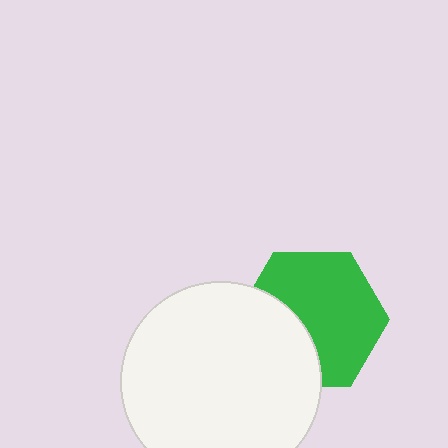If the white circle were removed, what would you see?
You would see the complete green hexagon.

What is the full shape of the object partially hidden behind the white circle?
The partially hidden object is a green hexagon.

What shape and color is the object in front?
The object in front is a white circle.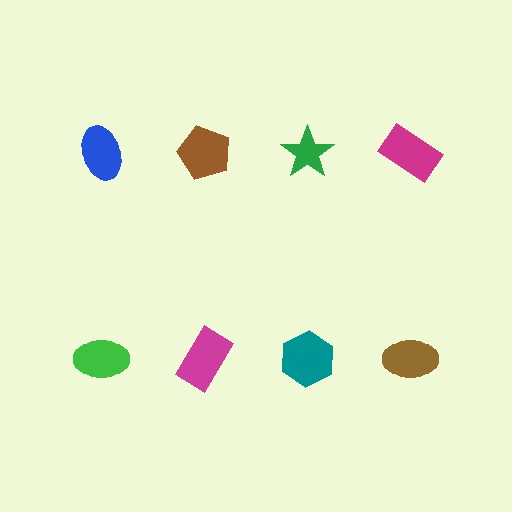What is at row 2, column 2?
A magenta rectangle.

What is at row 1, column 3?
A green star.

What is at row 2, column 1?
A green ellipse.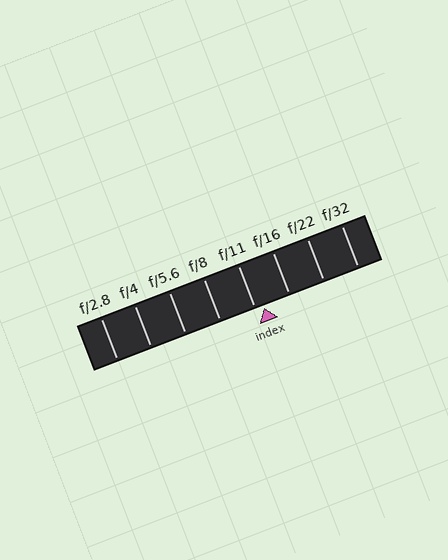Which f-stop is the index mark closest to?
The index mark is closest to f/11.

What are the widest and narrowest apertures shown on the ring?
The widest aperture shown is f/2.8 and the narrowest is f/32.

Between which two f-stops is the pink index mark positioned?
The index mark is between f/11 and f/16.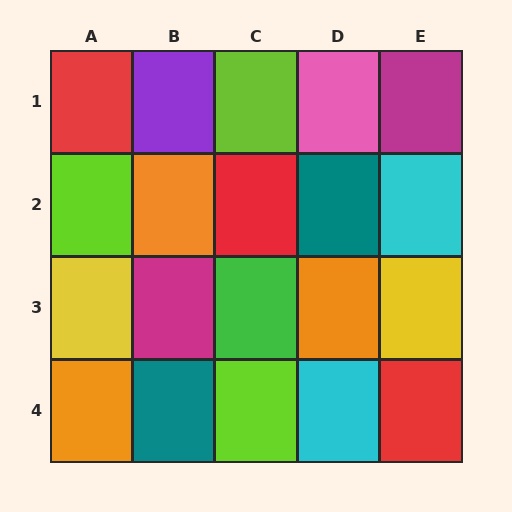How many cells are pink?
1 cell is pink.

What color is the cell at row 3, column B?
Magenta.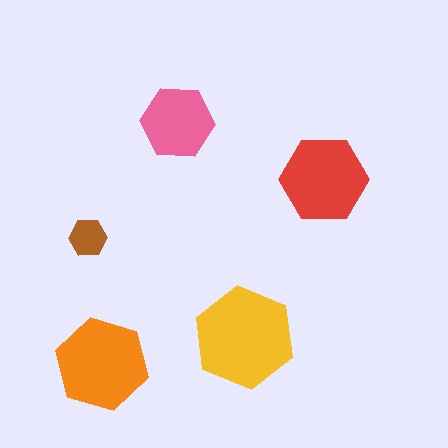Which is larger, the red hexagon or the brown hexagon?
The red one.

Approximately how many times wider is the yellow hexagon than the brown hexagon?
About 2.5 times wider.